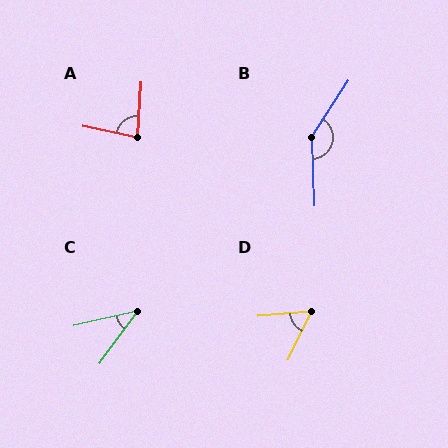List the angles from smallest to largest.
C (41°), D (60°), A (81°), B (145°).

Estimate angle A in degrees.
Approximately 81 degrees.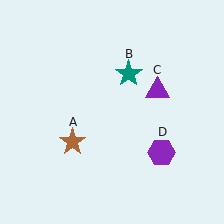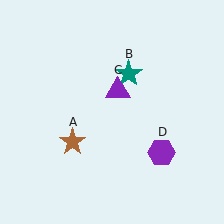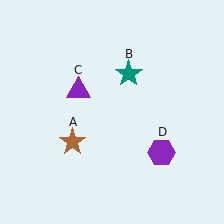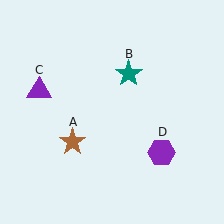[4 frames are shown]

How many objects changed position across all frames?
1 object changed position: purple triangle (object C).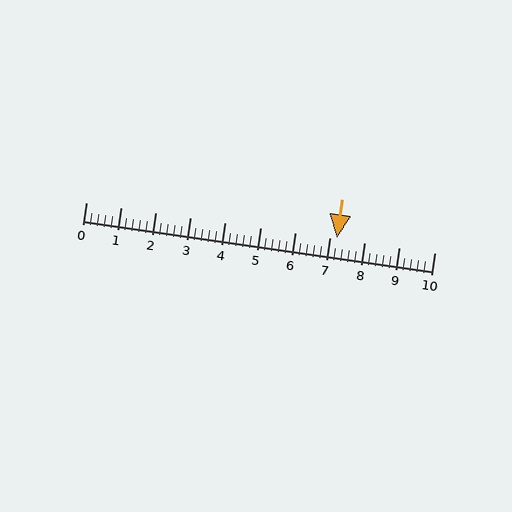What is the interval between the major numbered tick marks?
The major tick marks are spaced 1 units apart.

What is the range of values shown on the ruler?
The ruler shows values from 0 to 10.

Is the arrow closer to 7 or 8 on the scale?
The arrow is closer to 7.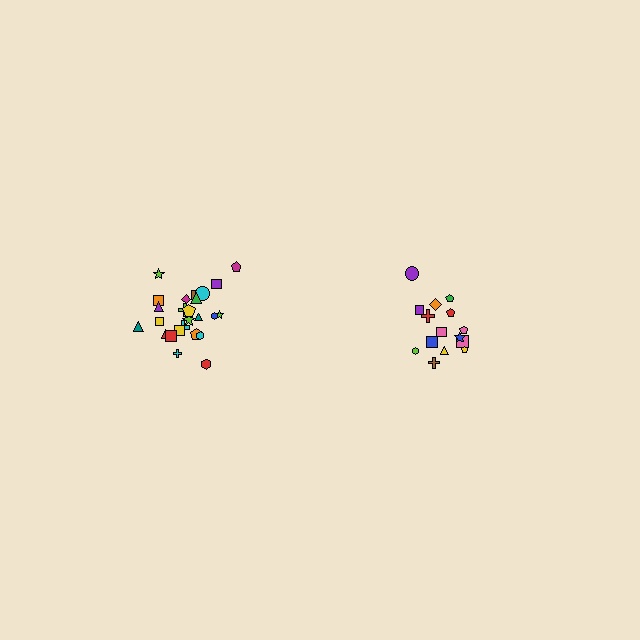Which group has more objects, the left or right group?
The left group.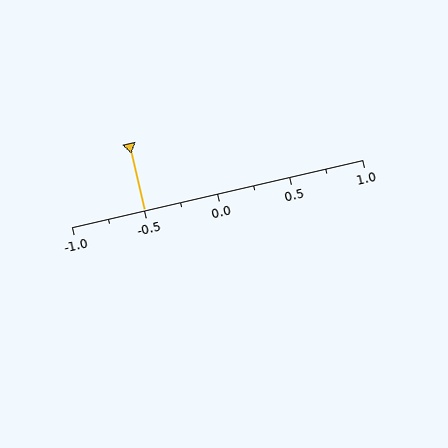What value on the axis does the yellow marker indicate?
The marker indicates approximately -0.5.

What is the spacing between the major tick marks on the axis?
The major ticks are spaced 0.5 apart.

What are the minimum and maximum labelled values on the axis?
The axis runs from -1.0 to 1.0.